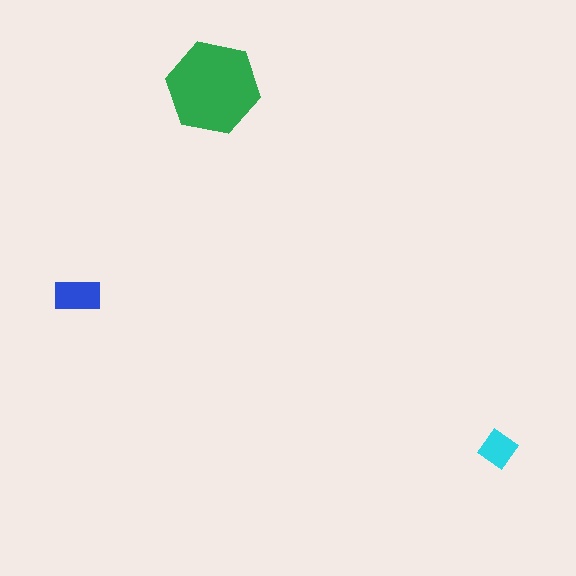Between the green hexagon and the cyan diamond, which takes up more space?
The green hexagon.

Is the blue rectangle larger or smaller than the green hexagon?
Smaller.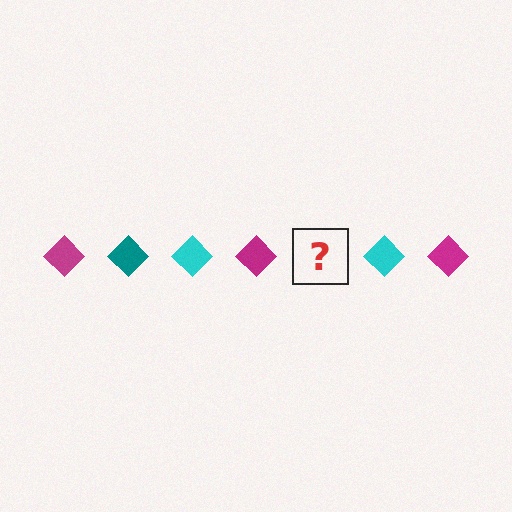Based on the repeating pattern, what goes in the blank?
The blank should be a teal diamond.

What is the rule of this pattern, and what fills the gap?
The rule is that the pattern cycles through magenta, teal, cyan diamonds. The gap should be filled with a teal diamond.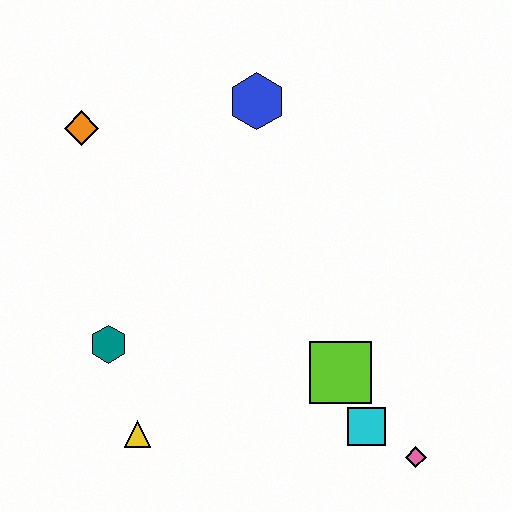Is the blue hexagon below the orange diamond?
No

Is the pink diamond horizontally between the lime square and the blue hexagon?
No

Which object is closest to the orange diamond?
The blue hexagon is closest to the orange diamond.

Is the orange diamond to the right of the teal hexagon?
No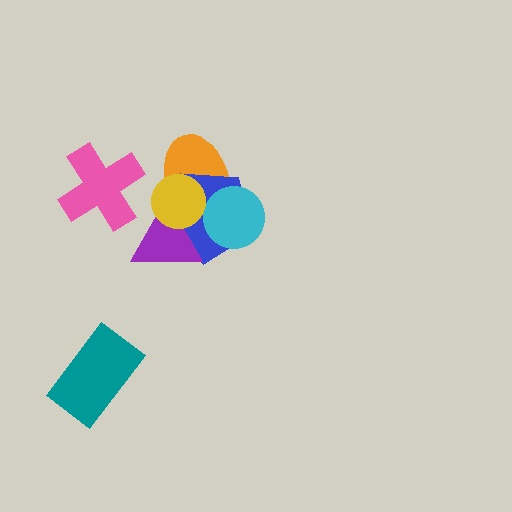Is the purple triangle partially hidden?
Yes, it is partially covered by another shape.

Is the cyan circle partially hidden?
No, no other shape covers it.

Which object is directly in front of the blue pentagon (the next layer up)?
The cyan circle is directly in front of the blue pentagon.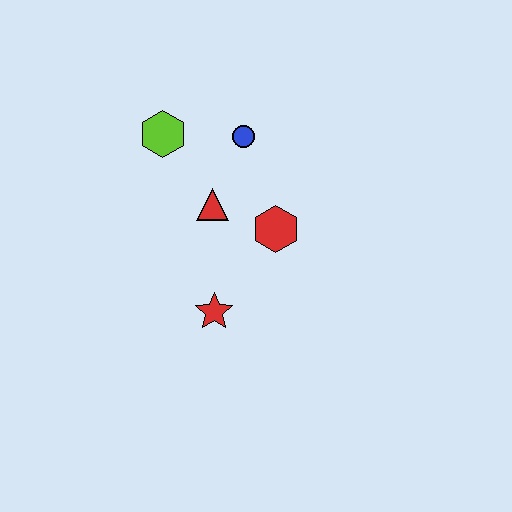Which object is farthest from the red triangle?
The red star is farthest from the red triangle.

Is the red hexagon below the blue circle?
Yes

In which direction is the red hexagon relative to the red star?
The red hexagon is above the red star.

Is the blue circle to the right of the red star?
Yes